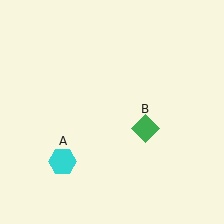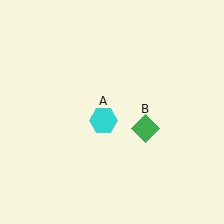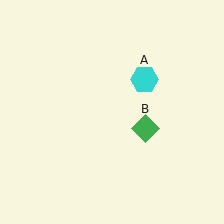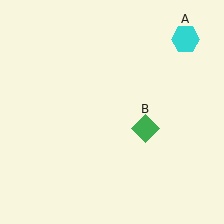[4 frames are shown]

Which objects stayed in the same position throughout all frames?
Green diamond (object B) remained stationary.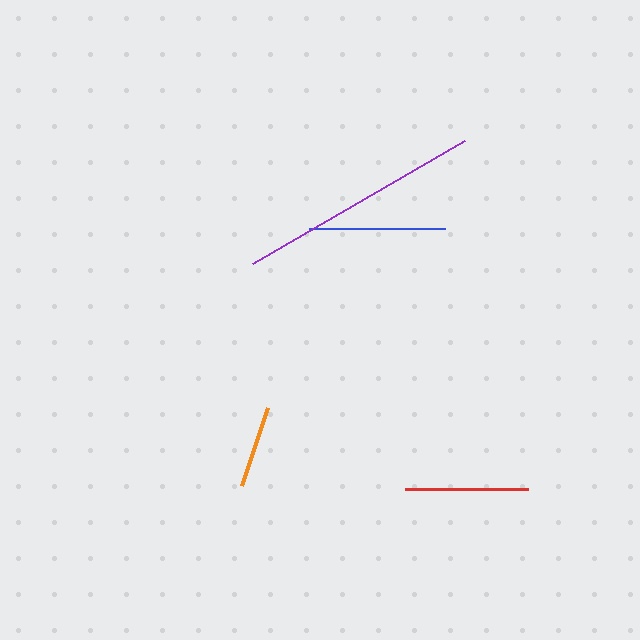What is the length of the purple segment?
The purple segment is approximately 245 pixels long.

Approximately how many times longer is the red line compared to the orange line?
The red line is approximately 1.5 times the length of the orange line.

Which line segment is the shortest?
The orange line is the shortest at approximately 82 pixels.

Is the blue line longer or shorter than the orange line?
The blue line is longer than the orange line.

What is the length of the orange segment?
The orange segment is approximately 82 pixels long.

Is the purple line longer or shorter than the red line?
The purple line is longer than the red line.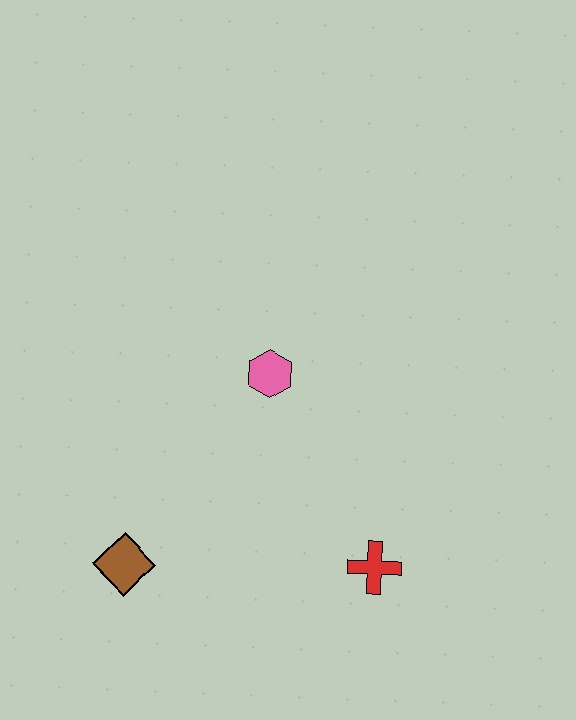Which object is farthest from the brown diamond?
The red cross is farthest from the brown diamond.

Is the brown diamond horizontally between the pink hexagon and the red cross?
No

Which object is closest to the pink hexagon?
The red cross is closest to the pink hexagon.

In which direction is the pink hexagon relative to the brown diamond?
The pink hexagon is above the brown diamond.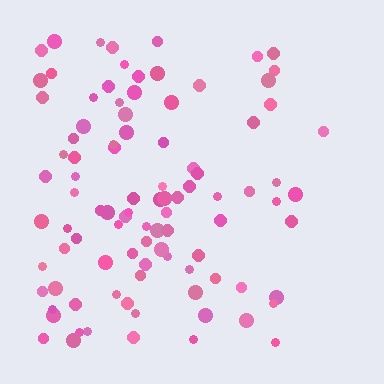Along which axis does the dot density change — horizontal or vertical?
Horizontal.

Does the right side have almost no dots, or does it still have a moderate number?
Still a moderate number, just noticeably fewer than the left.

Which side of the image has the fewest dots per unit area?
The right.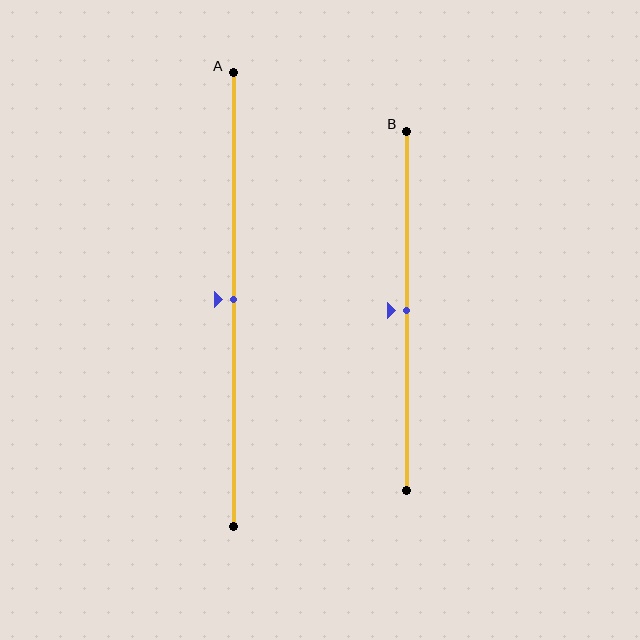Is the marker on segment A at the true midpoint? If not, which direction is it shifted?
Yes, the marker on segment A is at the true midpoint.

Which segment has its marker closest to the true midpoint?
Segment A has its marker closest to the true midpoint.